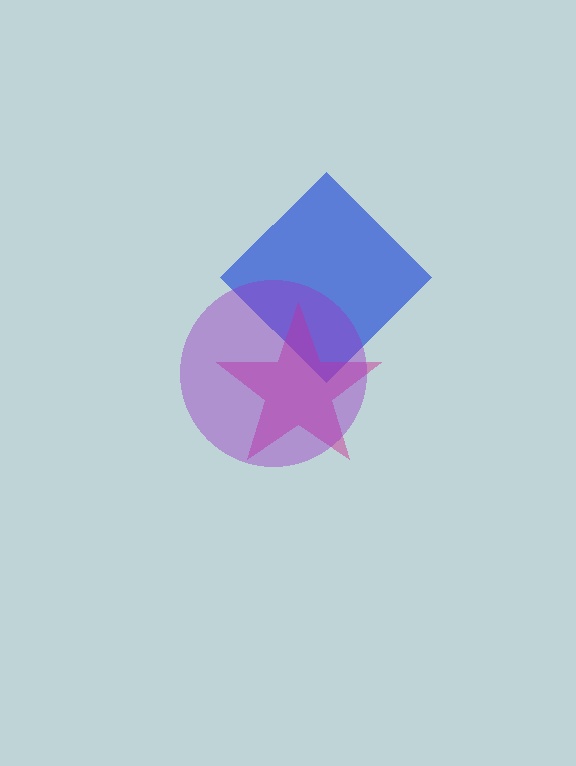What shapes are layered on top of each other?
The layered shapes are: a blue diamond, a magenta star, a purple circle.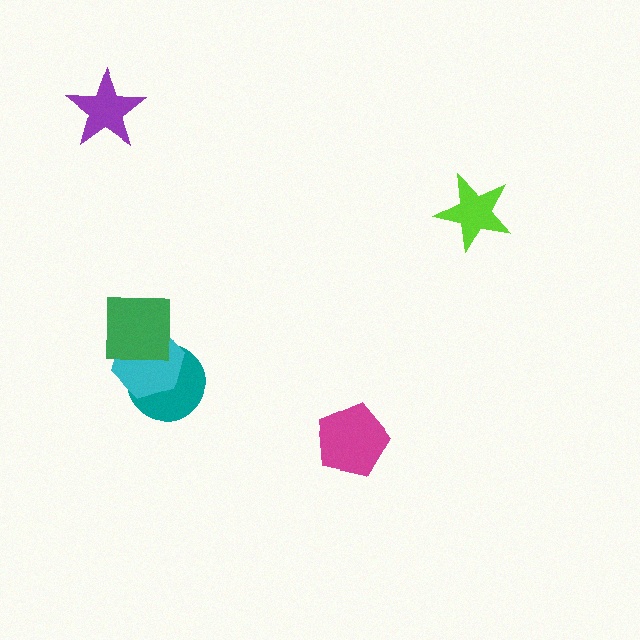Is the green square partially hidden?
No, no other shape covers it.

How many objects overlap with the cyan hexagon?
2 objects overlap with the cyan hexagon.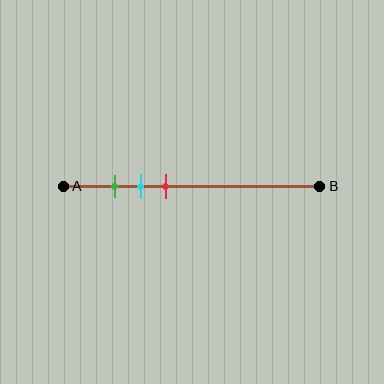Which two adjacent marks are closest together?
The green and cyan marks are the closest adjacent pair.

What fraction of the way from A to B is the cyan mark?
The cyan mark is approximately 30% (0.3) of the way from A to B.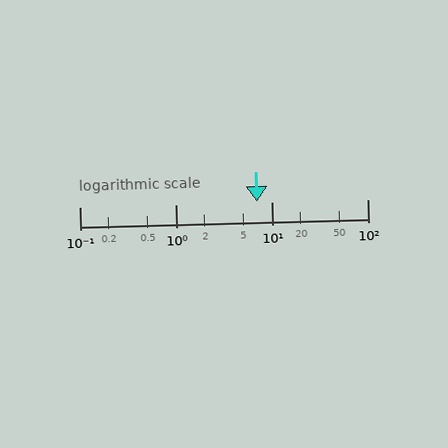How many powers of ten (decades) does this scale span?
The scale spans 3 decades, from 0.1 to 100.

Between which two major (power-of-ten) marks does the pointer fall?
The pointer is between 1 and 10.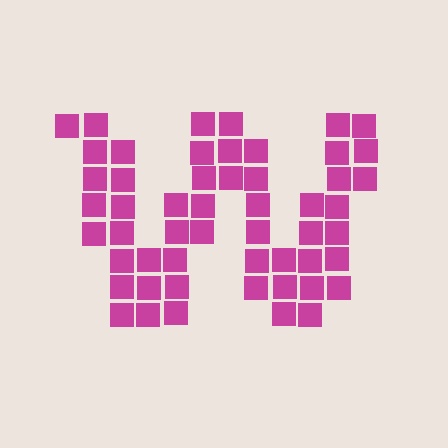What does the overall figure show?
The overall figure shows the letter W.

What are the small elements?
The small elements are squares.